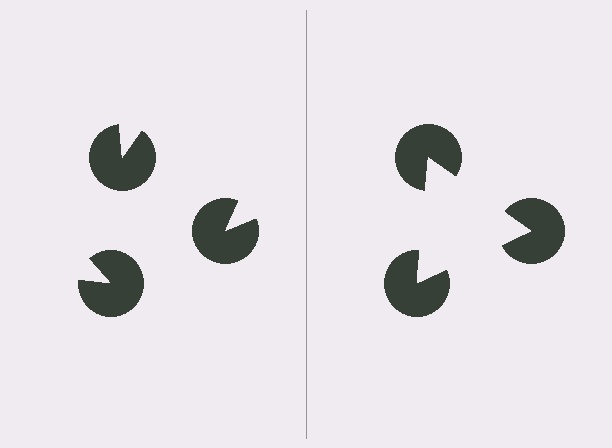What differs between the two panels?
The pac-man discs are positioned identically on both sides; only the wedge orientations differ. On the right they align to a triangle; on the left they are misaligned.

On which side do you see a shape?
An illusory triangle appears on the right side. On the left side the wedge cuts are rotated, so no coherent shape forms.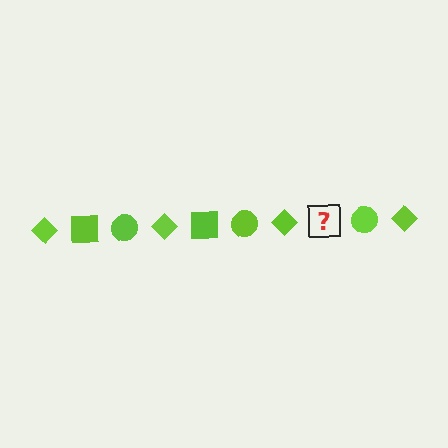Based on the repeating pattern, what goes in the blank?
The blank should be a lime square.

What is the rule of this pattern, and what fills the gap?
The rule is that the pattern cycles through diamond, square, circle shapes in lime. The gap should be filled with a lime square.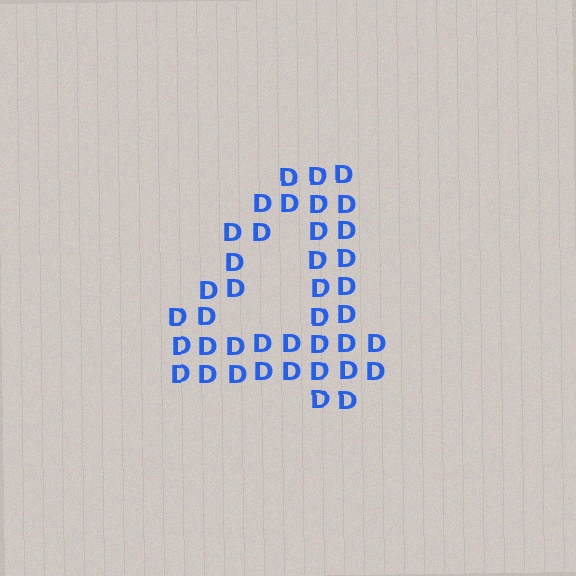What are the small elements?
The small elements are letter D's.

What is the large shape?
The large shape is the digit 4.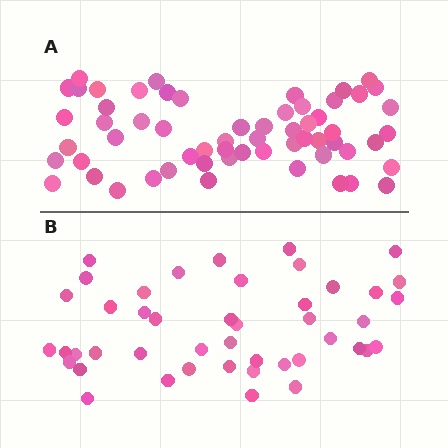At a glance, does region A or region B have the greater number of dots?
Region A (the top region) has more dots.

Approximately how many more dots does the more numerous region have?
Region A has approximately 15 more dots than region B.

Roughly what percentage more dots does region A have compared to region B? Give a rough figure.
About 35% more.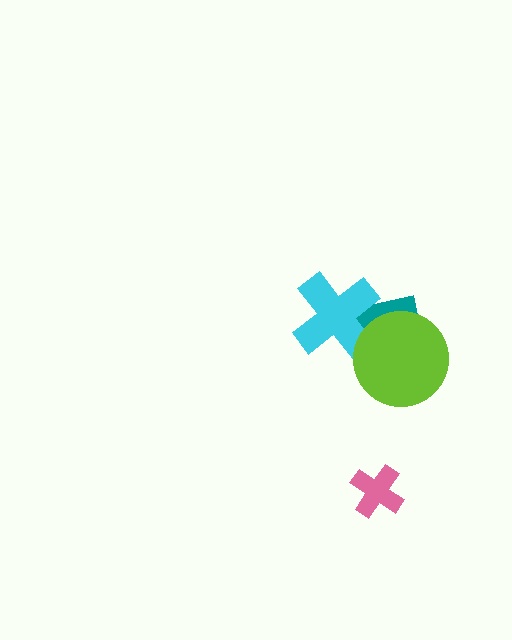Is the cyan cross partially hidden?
Yes, it is partially covered by another shape.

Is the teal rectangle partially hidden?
Yes, it is partially covered by another shape.